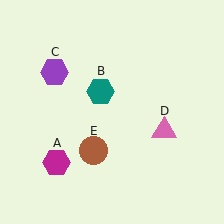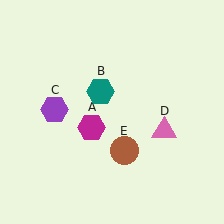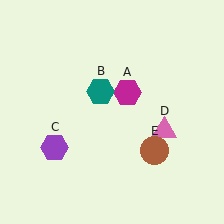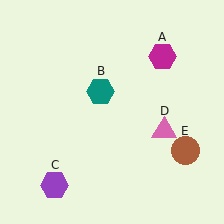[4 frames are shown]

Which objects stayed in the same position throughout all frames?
Teal hexagon (object B) and pink triangle (object D) remained stationary.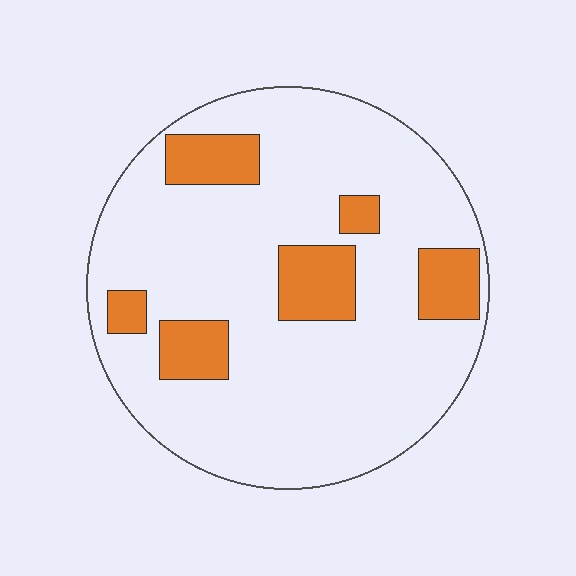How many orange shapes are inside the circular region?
6.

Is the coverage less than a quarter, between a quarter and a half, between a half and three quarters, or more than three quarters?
Less than a quarter.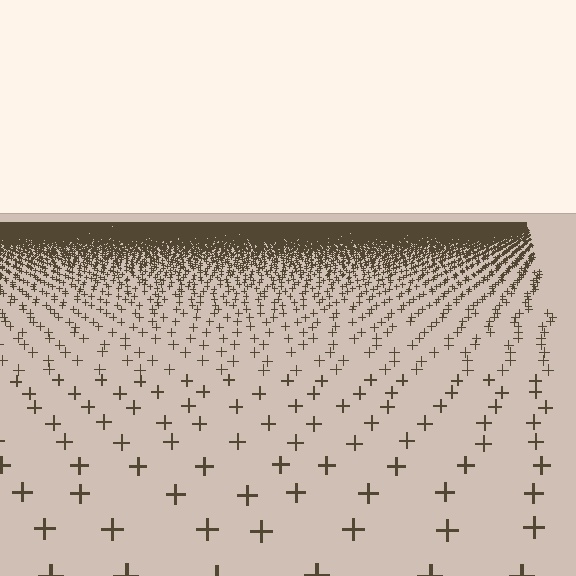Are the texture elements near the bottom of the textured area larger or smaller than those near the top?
Larger. Near the bottom, elements are closer to the viewer and appear at a bigger on-screen size.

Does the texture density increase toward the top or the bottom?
Density increases toward the top.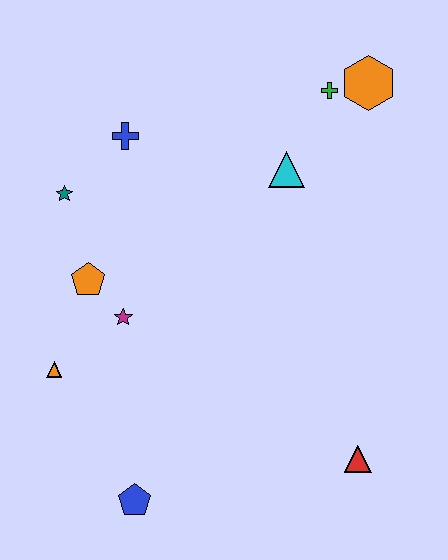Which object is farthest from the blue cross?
The red triangle is farthest from the blue cross.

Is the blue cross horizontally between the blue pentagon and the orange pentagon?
Yes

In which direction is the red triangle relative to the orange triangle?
The red triangle is to the right of the orange triangle.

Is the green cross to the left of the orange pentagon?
No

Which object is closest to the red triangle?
The blue pentagon is closest to the red triangle.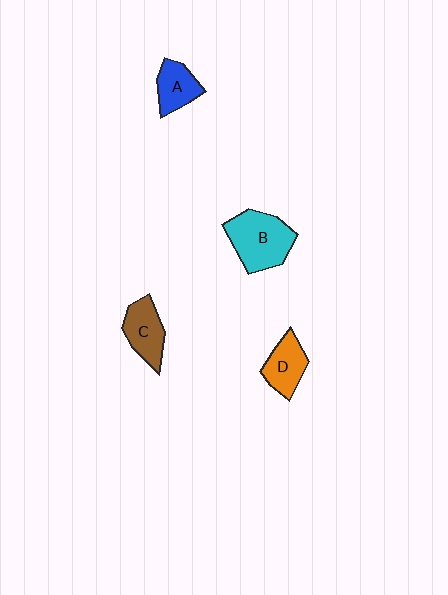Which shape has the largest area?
Shape B (cyan).